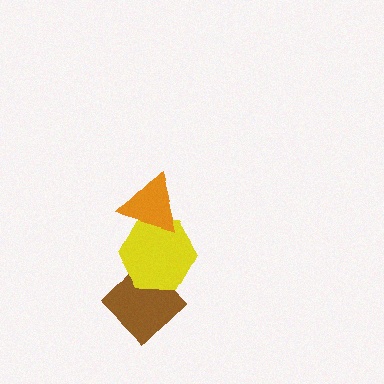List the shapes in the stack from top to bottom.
From top to bottom: the orange triangle, the yellow hexagon, the brown diamond.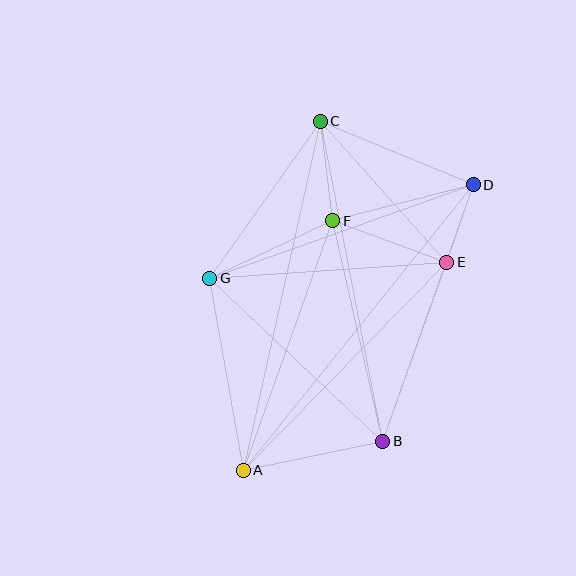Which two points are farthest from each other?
Points A and D are farthest from each other.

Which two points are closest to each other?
Points D and E are closest to each other.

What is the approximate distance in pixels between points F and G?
The distance between F and G is approximately 136 pixels.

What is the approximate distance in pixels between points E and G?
The distance between E and G is approximately 237 pixels.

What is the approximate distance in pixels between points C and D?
The distance between C and D is approximately 166 pixels.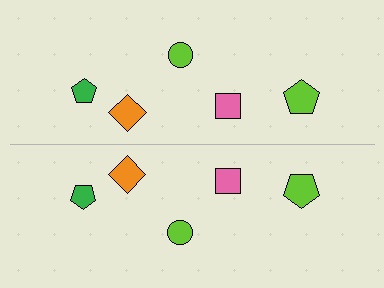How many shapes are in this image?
There are 10 shapes in this image.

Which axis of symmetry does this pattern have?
The pattern has a horizontal axis of symmetry running through the center of the image.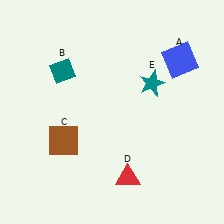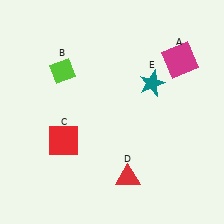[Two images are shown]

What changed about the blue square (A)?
In Image 1, A is blue. In Image 2, it changed to magenta.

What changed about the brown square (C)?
In Image 1, C is brown. In Image 2, it changed to red.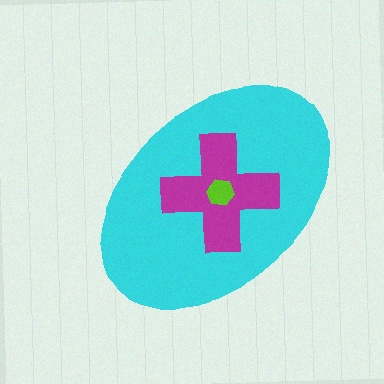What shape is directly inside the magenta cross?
The lime hexagon.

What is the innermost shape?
The lime hexagon.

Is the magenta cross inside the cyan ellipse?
Yes.